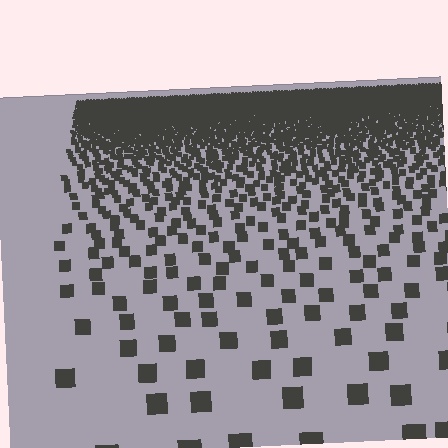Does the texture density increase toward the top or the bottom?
Density increases toward the top.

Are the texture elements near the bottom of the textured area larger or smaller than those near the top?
Larger. Near the bottom, elements are closer to the viewer and appear at a bigger on-screen size.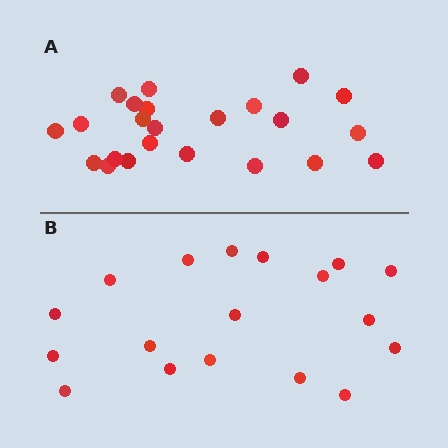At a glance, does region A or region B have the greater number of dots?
Region A (the top region) has more dots.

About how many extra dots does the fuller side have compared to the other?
Region A has about 5 more dots than region B.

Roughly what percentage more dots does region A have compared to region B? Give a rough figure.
About 30% more.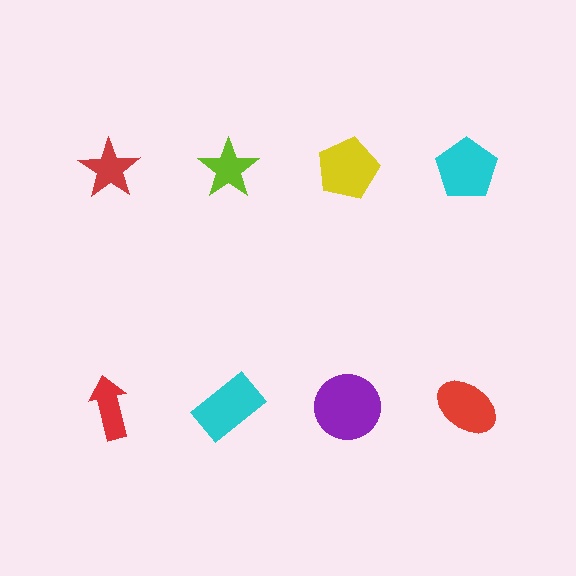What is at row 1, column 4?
A cyan pentagon.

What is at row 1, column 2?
A lime star.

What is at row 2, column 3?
A purple circle.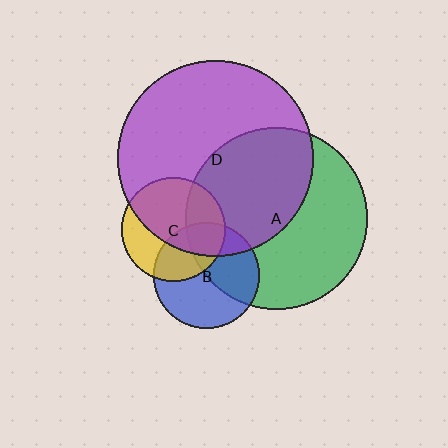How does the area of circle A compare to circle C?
Approximately 3.1 times.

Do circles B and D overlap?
Yes.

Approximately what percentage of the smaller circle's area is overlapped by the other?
Approximately 25%.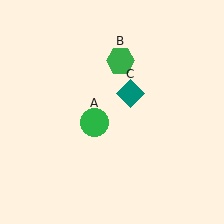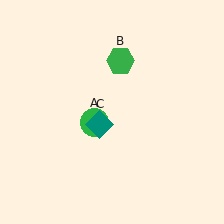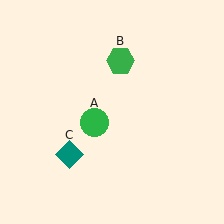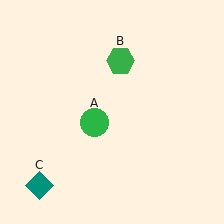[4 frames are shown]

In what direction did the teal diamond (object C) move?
The teal diamond (object C) moved down and to the left.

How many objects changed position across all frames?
1 object changed position: teal diamond (object C).